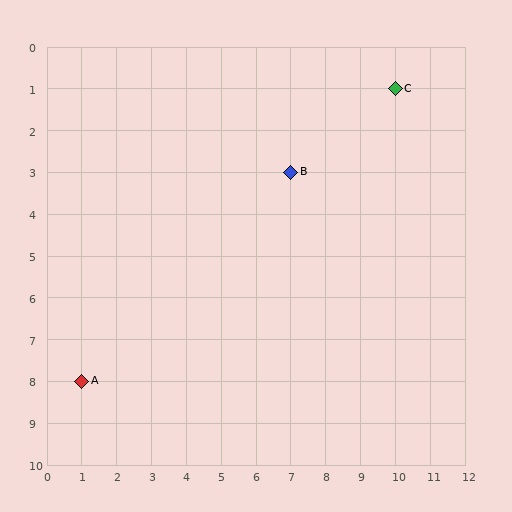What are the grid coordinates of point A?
Point A is at grid coordinates (1, 8).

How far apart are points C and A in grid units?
Points C and A are 9 columns and 7 rows apart (about 11.4 grid units diagonally).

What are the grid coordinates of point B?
Point B is at grid coordinates (7, 3).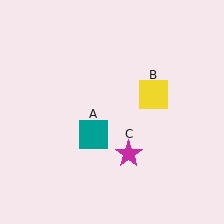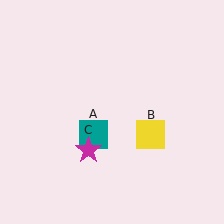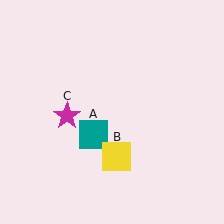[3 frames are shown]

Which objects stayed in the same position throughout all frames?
Teal square (object A) remained stationary.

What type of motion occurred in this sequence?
The yellow square (object B), magenta star (object C) rotated clockwise around the center of the scene.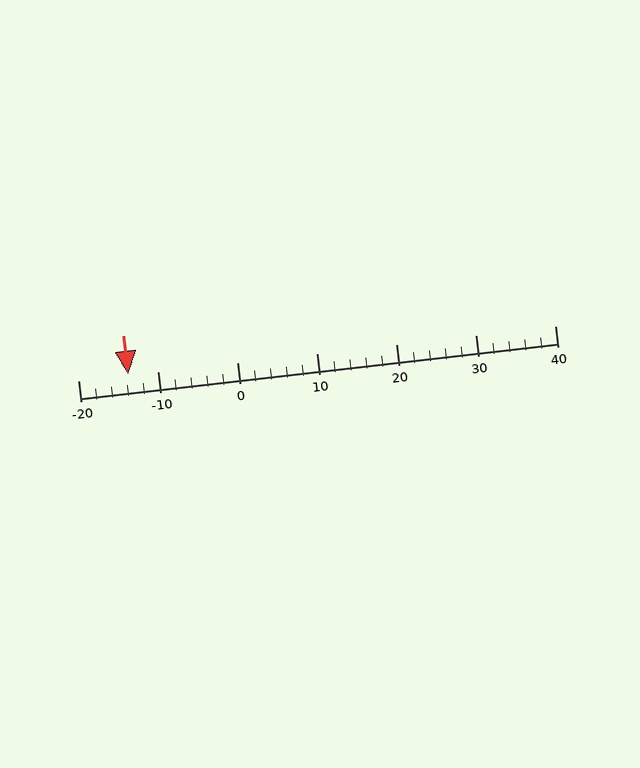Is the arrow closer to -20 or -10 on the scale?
The arrow is closer to -10.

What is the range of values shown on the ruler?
The ruler shows values from -20 to 40.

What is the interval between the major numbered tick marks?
The major tick marks are spaced 10 units apart.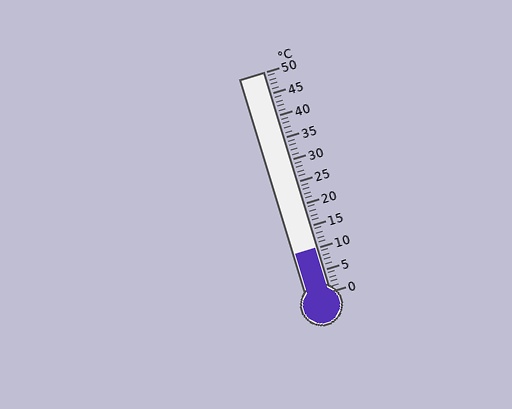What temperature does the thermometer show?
The thermometer shows approximately 10°C.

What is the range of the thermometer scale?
The thermometer scale ranges from 0°C to 50°C.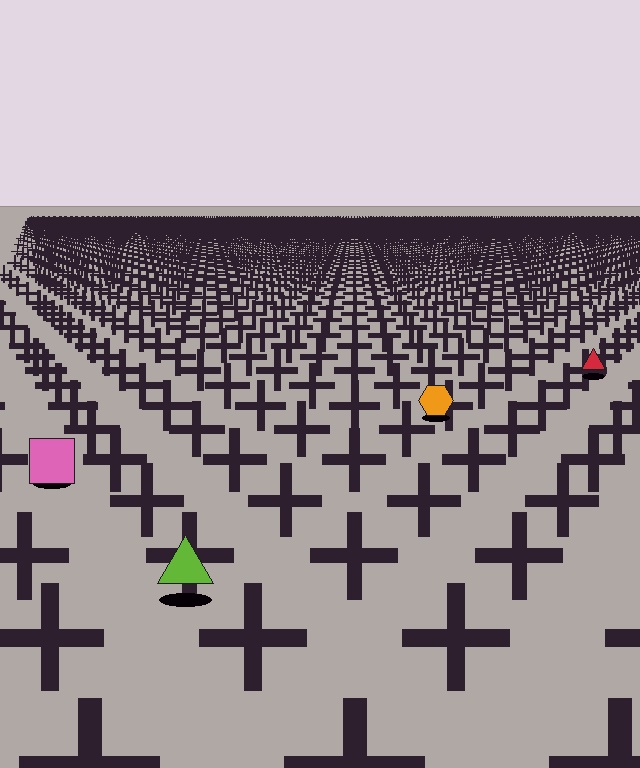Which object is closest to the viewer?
The lime triangle is closest. The texture marks near it are larger and more spread out.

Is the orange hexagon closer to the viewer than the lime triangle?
No. The lime triangle is closer — you can tell from the texture gradient: the ground texture is coarser near it.